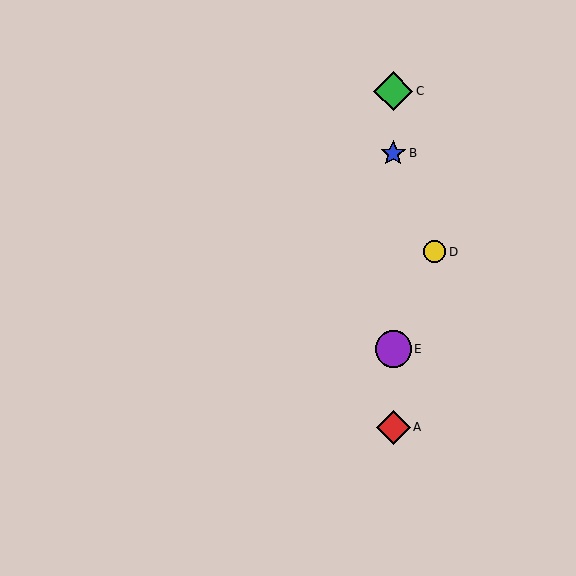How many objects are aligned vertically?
4 objects (A, B, C, E) are aligned vertically.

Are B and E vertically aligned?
Yes, both are at x≈393.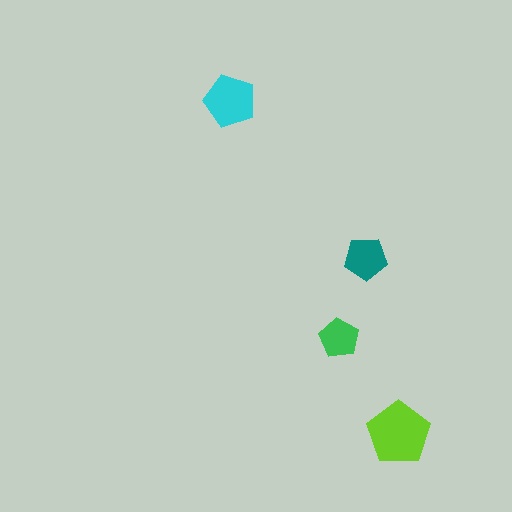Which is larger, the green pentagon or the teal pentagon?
The teal one.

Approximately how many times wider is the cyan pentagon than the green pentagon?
About 1.5 times wider.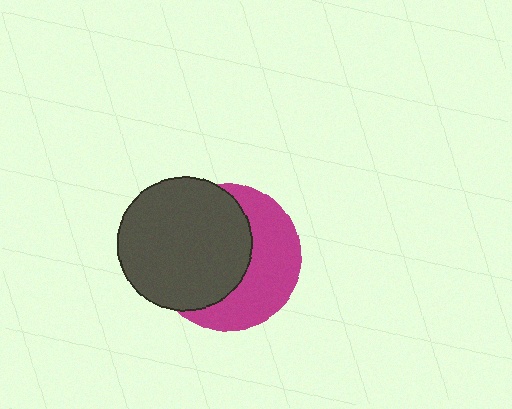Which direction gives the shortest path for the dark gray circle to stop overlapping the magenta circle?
Moving left gives the shortest separation.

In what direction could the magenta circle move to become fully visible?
The magenta circle could move right. That would shift it out from behind the dark gray circle entirely.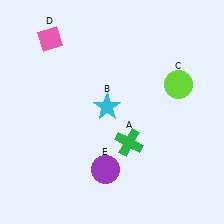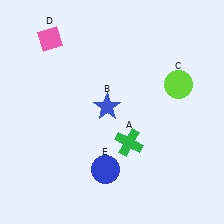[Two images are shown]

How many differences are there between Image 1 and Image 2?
There are 2 differences between the two images.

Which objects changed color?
B changed from cyan to blue. E changed from purple to blue.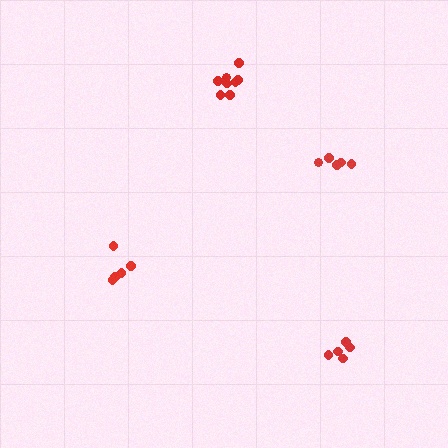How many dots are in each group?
Group 1: 9 dots, Group 2: 5 dots, Group 3: 5 dots, Group 4: 5 dots (24 total).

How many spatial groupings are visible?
There are 4 spatial groupings.